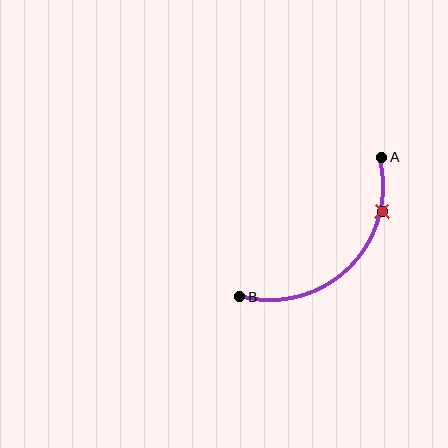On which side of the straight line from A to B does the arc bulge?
The arc bulges below and to the right of the straight line connecting A and B.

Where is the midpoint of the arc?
The arc midpoint is the point on the curve farthest from the straight line joining A and B. It sits below and to the right of that line.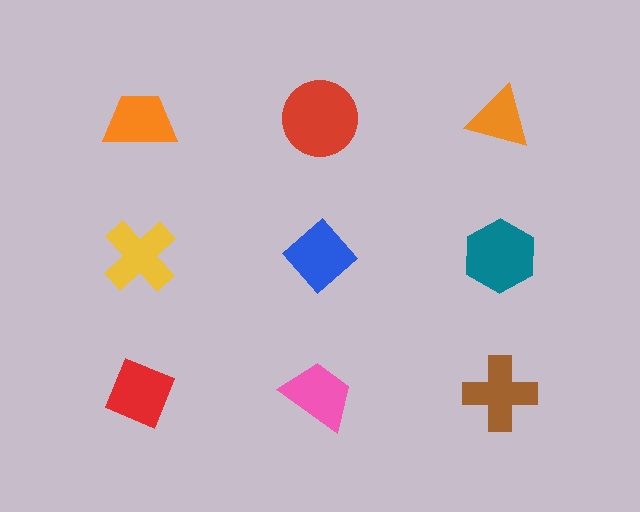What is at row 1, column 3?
An orange triangle.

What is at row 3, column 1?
A red diamond.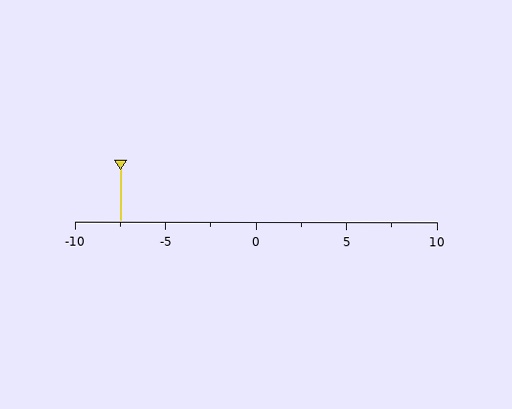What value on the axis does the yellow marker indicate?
The marker indicates approximately -7.5.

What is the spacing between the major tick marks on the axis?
The major ticks are spaced 5 apart.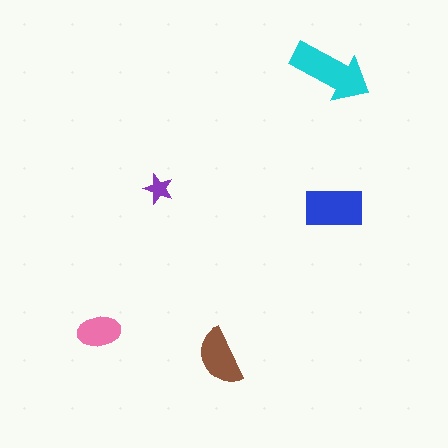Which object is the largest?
The cyan arrow.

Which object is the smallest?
The purple star.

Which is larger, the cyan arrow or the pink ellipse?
The cyan arrow.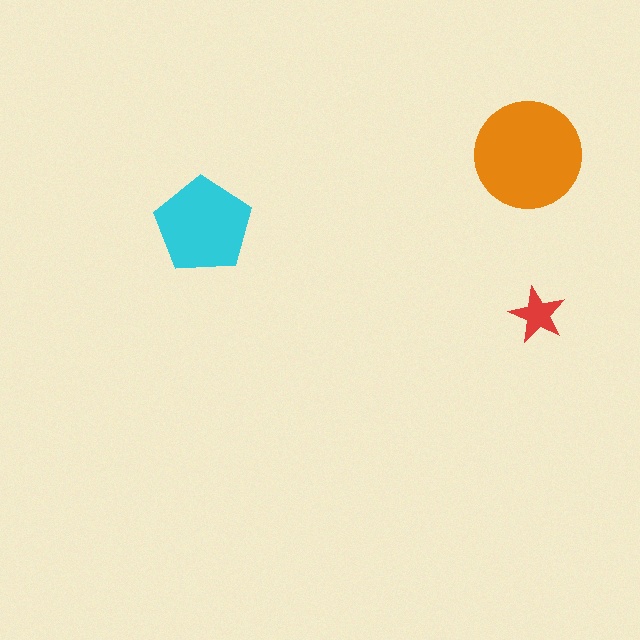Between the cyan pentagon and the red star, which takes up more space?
The cyan pentagon.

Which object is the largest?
The orange circle.